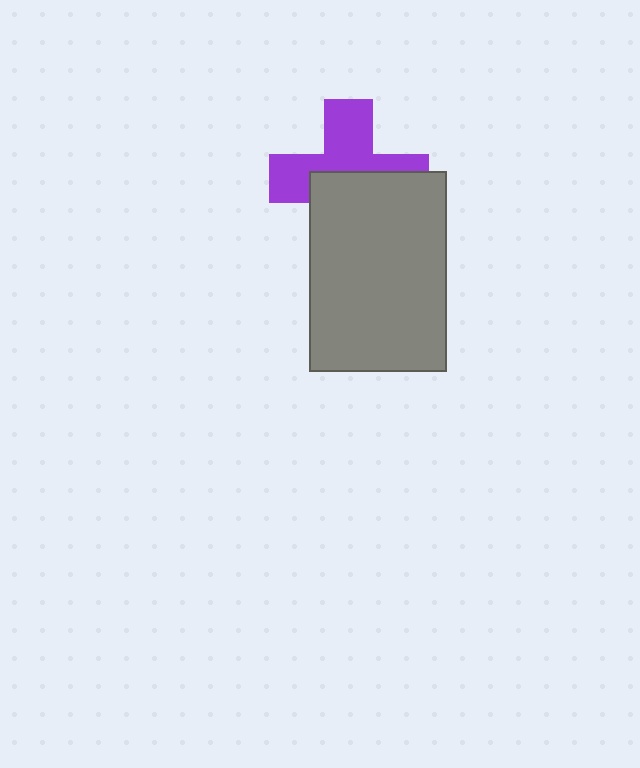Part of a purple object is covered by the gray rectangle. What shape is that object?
It is a cross.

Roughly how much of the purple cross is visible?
About half of it is visible (roughly 51%).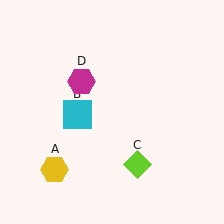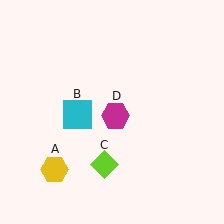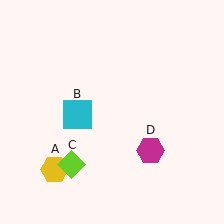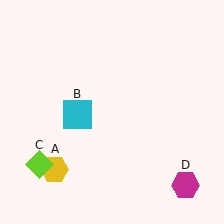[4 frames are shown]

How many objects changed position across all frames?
2 objects changed position: lime diamond (object C), magenta hexagon (object D).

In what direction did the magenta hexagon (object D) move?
The magenta hexagon (object D) moved down and to the right.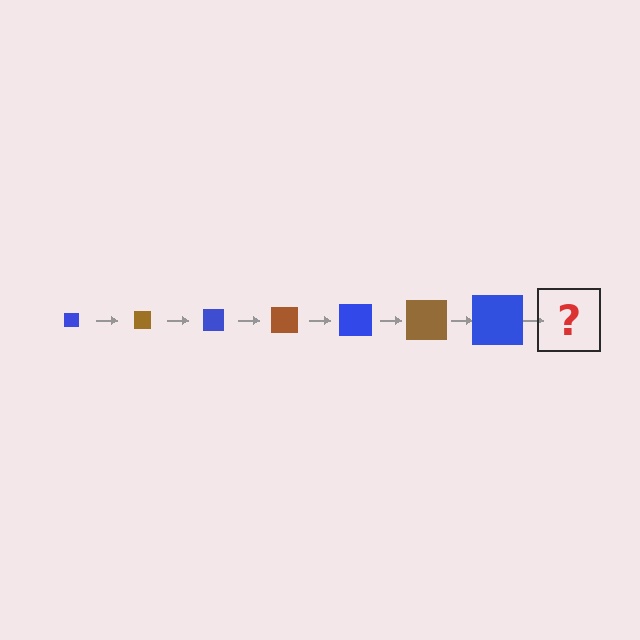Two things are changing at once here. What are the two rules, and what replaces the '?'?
The two rules are that the square grows larger each step and the color cycles through blue and brown. The '?' should be a brown square, larger than the previous one.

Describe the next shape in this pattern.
It should be a brown square, larger than the previous one.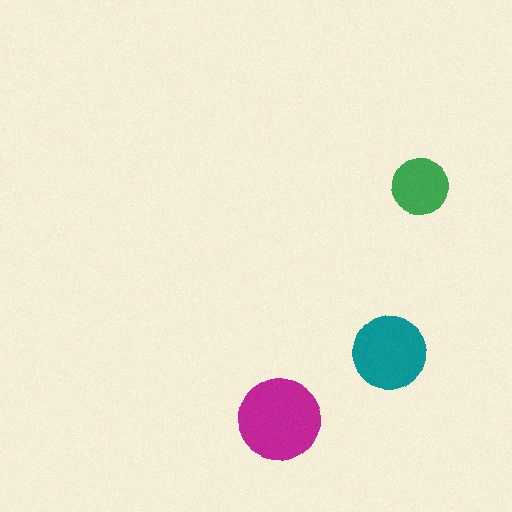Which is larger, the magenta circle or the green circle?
The magenta one.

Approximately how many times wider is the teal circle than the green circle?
About 1.5 times wider.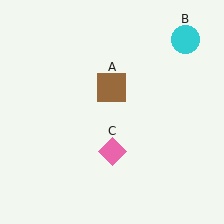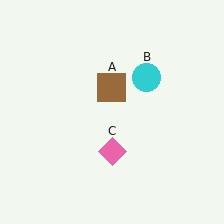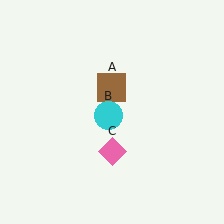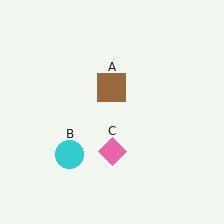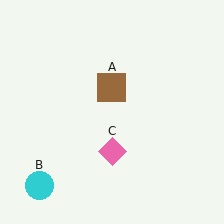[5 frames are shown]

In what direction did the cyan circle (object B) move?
The cyan circle (object B) moved down and to the left.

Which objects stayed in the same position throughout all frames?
Brown square (object A) and pink diamond (object C) remained stationary.